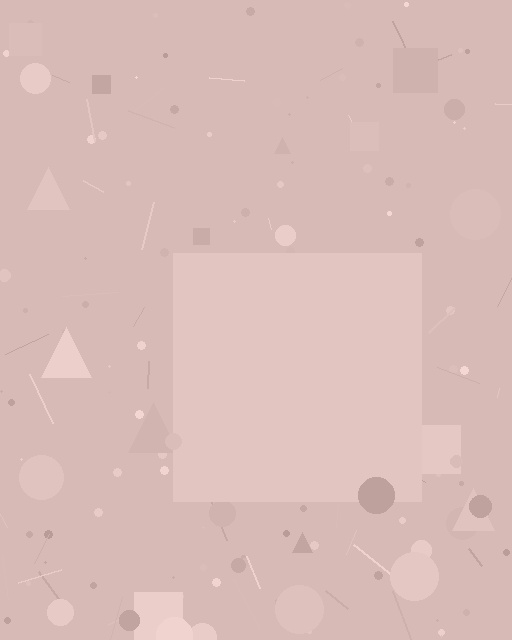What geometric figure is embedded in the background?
A square is embedded in the background.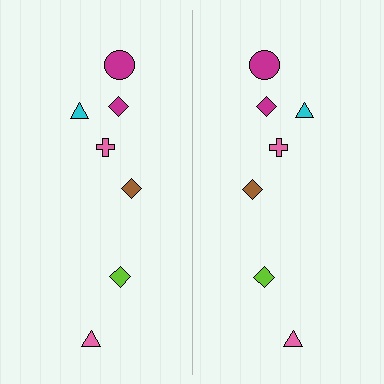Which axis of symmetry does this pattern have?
The pattern has a vertical axis of symmetry running through the center of the image.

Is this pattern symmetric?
Yes, this pattern has bilateral (reflection) symmetry.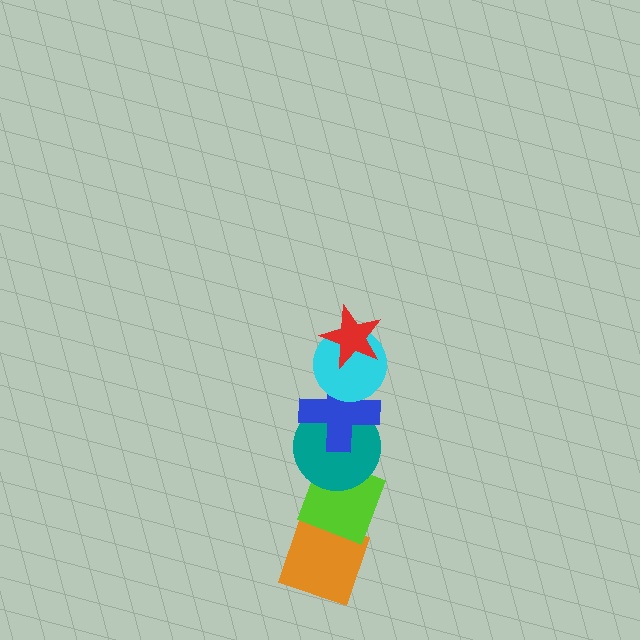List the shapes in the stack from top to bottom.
From top to bottom: the red star, the cyan circle, the blue cross, the teal circle, the lime diamond, the orange diamond.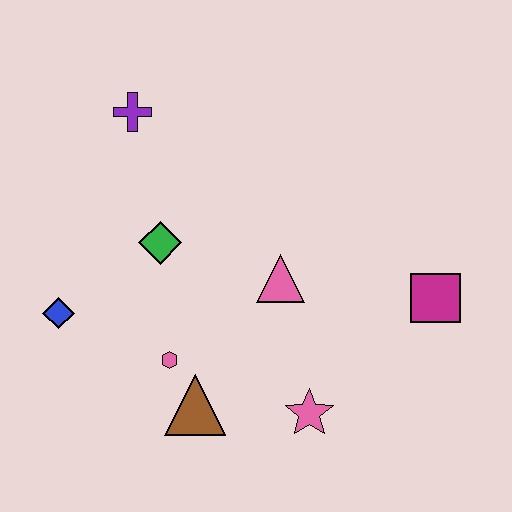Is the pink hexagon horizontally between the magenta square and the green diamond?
Yes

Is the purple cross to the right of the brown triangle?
No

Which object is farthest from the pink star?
The purple cross is farthest from the pink star.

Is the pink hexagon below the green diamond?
Yes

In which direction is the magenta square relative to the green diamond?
The magenta square is to the right of the green diamond.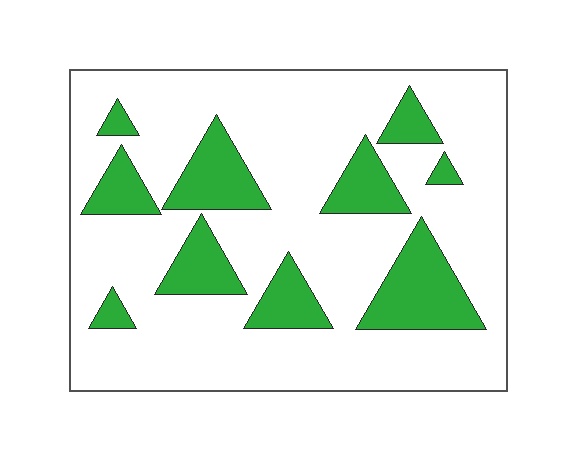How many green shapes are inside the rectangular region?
10.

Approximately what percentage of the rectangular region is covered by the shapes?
Approximately 20%.